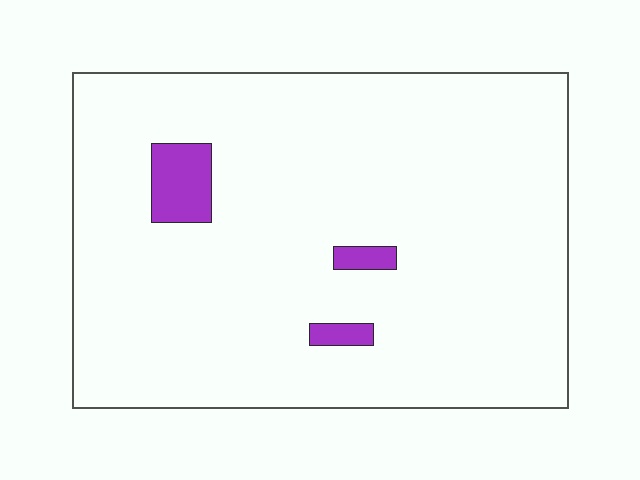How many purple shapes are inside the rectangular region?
3.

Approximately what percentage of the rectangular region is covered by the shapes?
Approximately 5%.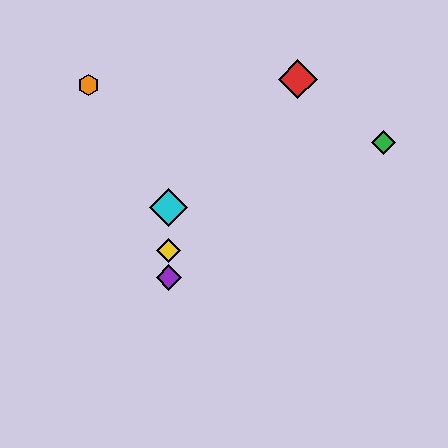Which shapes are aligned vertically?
The blue diamond, the yellow diamond, the purple diamond, the cyan diamond are aligned vertically.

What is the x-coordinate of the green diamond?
The green diamond is at x≈383.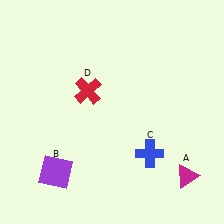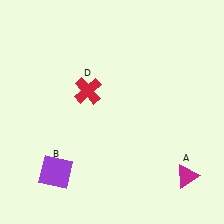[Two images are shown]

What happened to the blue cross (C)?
The blue cross (C) was removed in Image 2. It was in the bottom-right area of Image 1.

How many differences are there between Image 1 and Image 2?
There is 1 difference between the two images.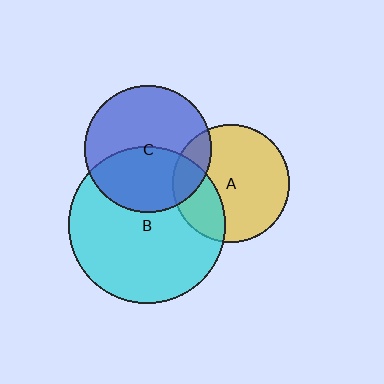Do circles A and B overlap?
Yes.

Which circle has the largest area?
Circle B (cyan).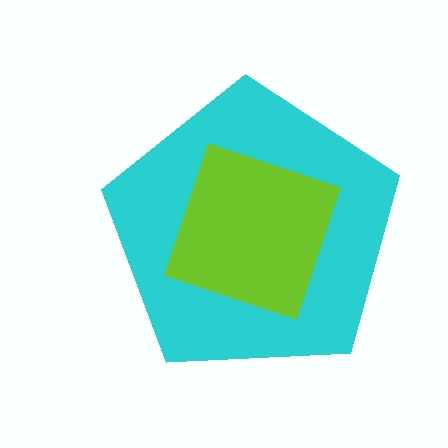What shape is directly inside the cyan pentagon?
The lime diamond.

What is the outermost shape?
The cyan pentagon.